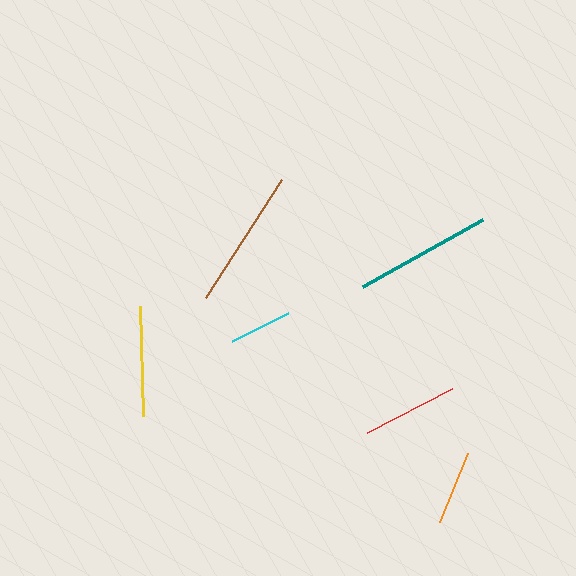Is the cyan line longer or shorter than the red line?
The red line is longer than the cyan line.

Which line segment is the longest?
The brown line is the longest at approximately 140 pixels.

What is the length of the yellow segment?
The yellow segment is approximately 110 pixels long.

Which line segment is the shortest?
The cyan line is the shortest at approximately 62 pixels.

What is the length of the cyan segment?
The cyan segment is approximately 62 pixels long.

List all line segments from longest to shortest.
From longest to shortest: brown, teal, yellow, red, orange, cyan.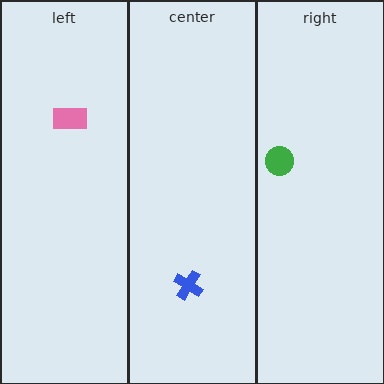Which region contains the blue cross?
The center region.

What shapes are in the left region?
The pink rectangle.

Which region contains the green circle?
The right region.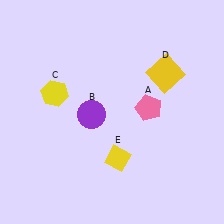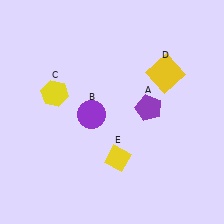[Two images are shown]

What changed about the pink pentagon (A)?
In Image 1, A is pink. In Image 2, it changed to purple.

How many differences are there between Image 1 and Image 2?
There is 1 difference between the two images.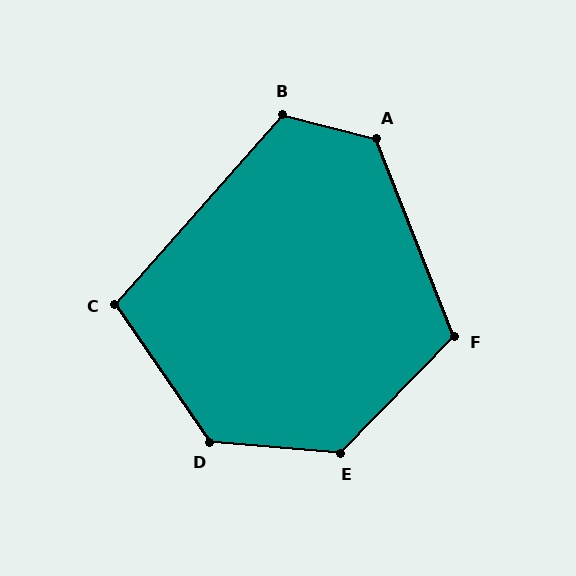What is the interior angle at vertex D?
Approximately 129 degrees (obtuse).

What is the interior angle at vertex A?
Approximately 126 degrees (obtuse).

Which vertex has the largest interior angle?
E, at approximately 130 degrees.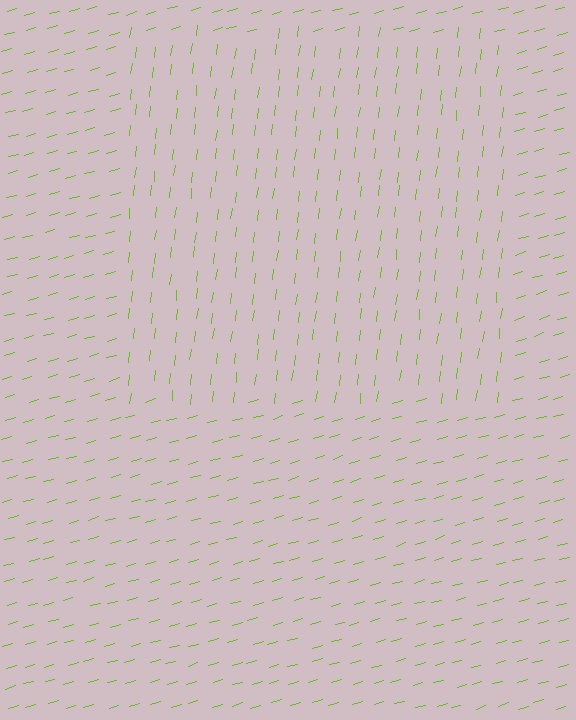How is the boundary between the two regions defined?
The boundary is defined purely by a change in line orientation (approximately 67 degrees difference). All lines are the same color and thickness.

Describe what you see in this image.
The image is filled with small lime line segments. A rectangle region in the image has lines oriented differently from the surrounding lines, creating a visible texture boundary.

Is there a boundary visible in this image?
Yes, there is a texture boundary formed by a change in line orientation.